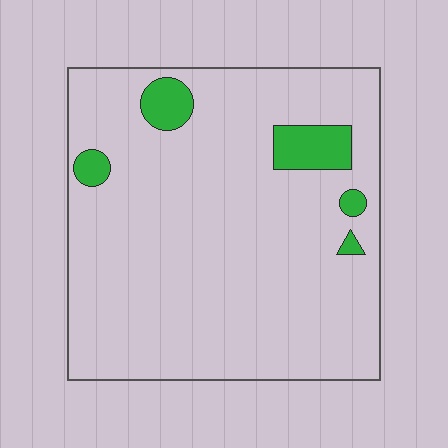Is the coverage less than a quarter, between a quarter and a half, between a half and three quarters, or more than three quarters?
Less than a quarter.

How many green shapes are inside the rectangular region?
5.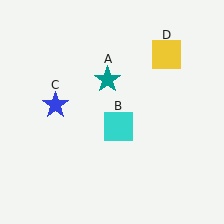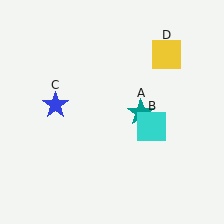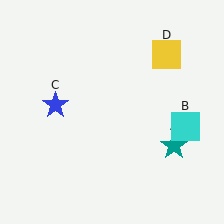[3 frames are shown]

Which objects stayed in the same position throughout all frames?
Blue star (object C) and yellow square (object D) remained stationary.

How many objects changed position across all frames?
2 objects changed position: teal star (object A), cyan square (object B).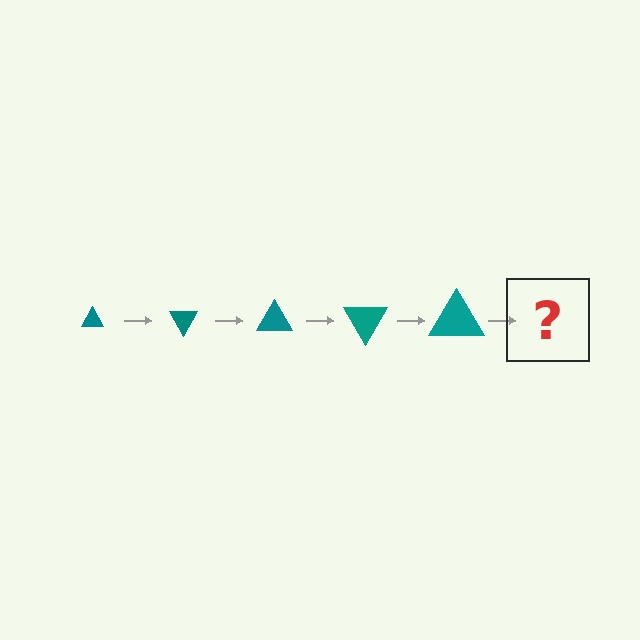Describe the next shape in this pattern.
It should be a triangle, larger than the previous one and rotated 300 degrees from the start.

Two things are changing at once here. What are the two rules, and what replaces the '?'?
The two rules are that the triangle grows larger each step and it rotates 60 degrees each step. The '?' should be a triangle, larger than the previous one and rotated 300 degrees from the start.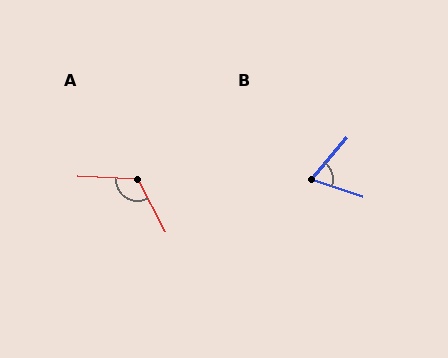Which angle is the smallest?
B, at approximately 69 degrees.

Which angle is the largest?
A, at approximately 121 degrees.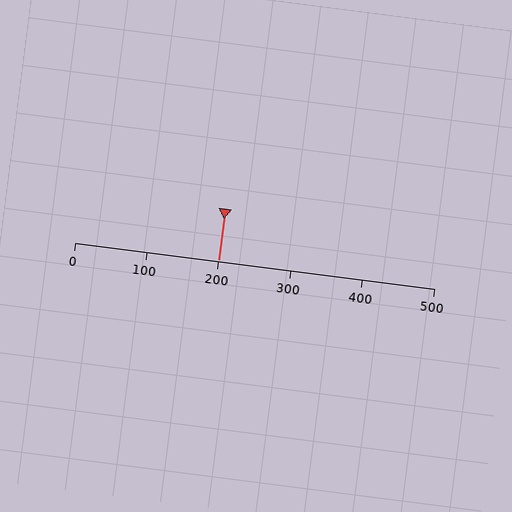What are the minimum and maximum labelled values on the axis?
The axis runs from 0 to 500.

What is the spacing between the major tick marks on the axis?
The major ticks are spaced 100 apart.